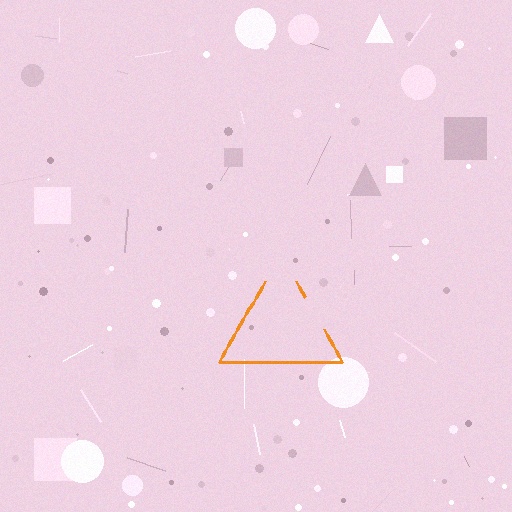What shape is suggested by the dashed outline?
The dashed outline suggests a triangle.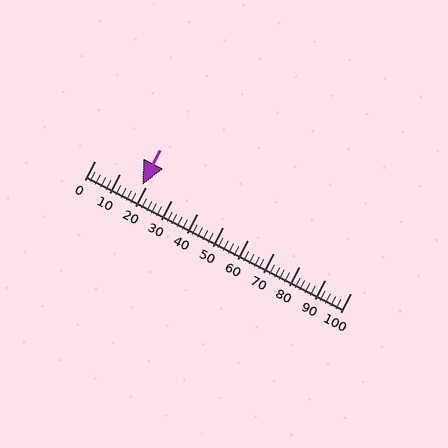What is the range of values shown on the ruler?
The ruler shows values from 0 to 100.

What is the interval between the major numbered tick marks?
The major tick marks are spaced 10 units apart.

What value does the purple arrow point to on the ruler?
The purple arrow points to approximately 18.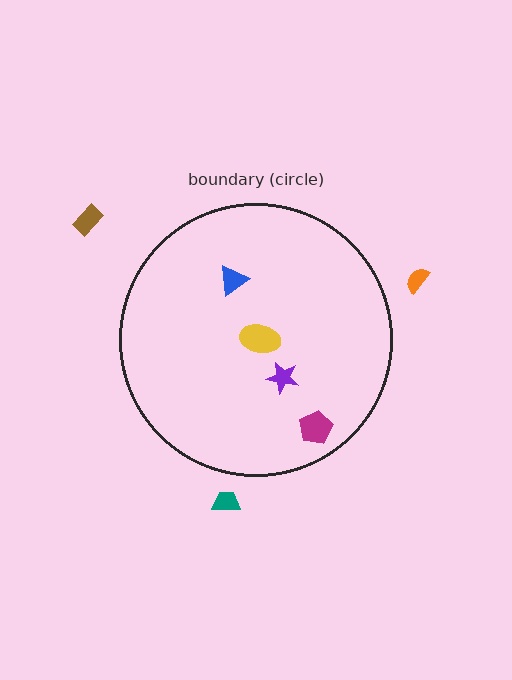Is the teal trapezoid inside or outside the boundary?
Outside.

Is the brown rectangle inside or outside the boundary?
Outside.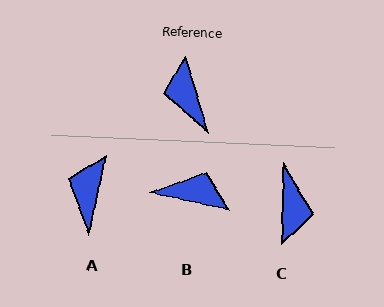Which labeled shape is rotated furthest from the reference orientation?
C, about 162 degrees away.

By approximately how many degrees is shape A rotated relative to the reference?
Approximately 29 degrees clockwise.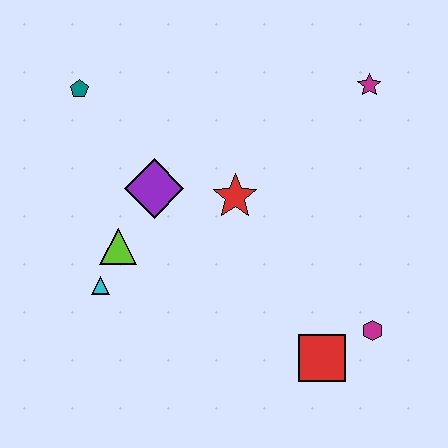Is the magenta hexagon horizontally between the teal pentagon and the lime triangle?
No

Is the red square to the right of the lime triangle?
Yes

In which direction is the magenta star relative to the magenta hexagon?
The magenta star is above the magenta hexagon.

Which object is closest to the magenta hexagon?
The red square is closest to the magenta hexagon.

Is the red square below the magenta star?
Yes